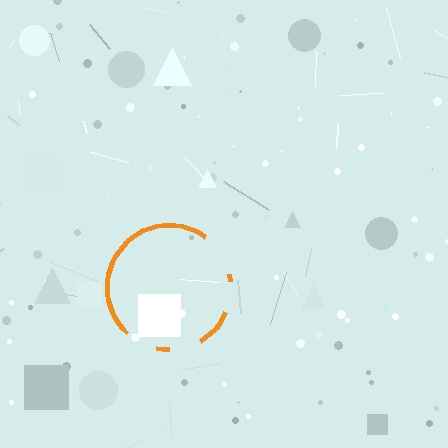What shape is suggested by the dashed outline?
The dashed outline suggests a circle.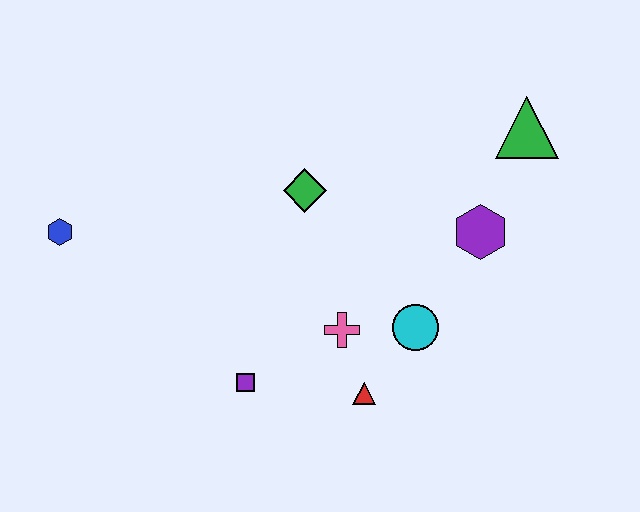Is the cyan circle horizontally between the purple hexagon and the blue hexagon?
Yes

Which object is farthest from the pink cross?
The blue hexagon is farthest from the pink cross.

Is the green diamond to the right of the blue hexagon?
Yes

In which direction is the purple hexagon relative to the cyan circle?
The purple hexagon is above the cyan circle.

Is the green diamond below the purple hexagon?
No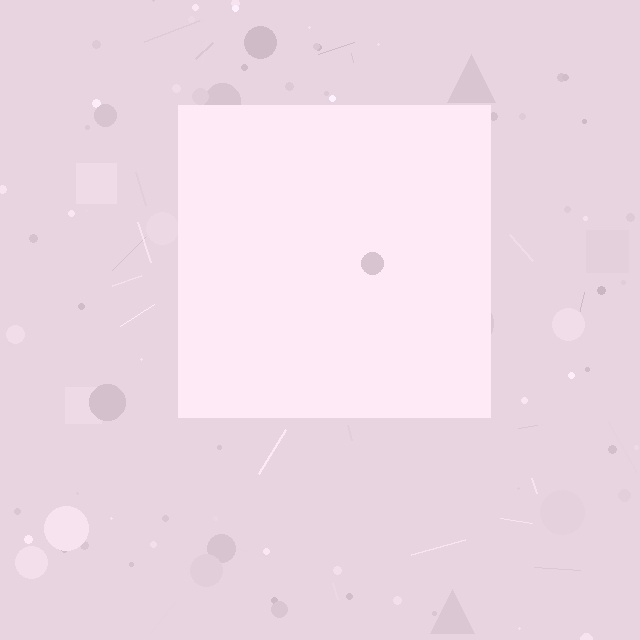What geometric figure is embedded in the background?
A square is embedded in the background.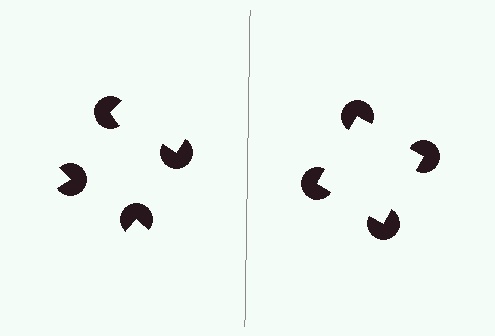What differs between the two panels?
The pac-man discs are positioned identically on both sides; only the wedge orientations differ. On the right they align to a square; on the left they are misaligned.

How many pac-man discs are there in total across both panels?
8 — 4 on each side.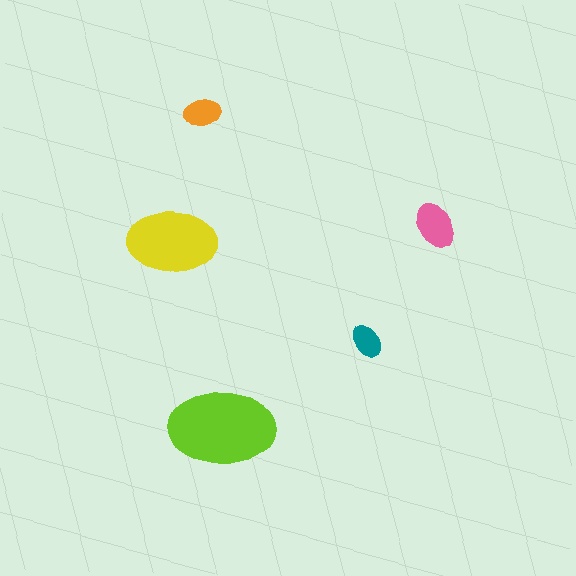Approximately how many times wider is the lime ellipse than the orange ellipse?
About 3 times wider.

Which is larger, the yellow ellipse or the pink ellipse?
The yellow one.